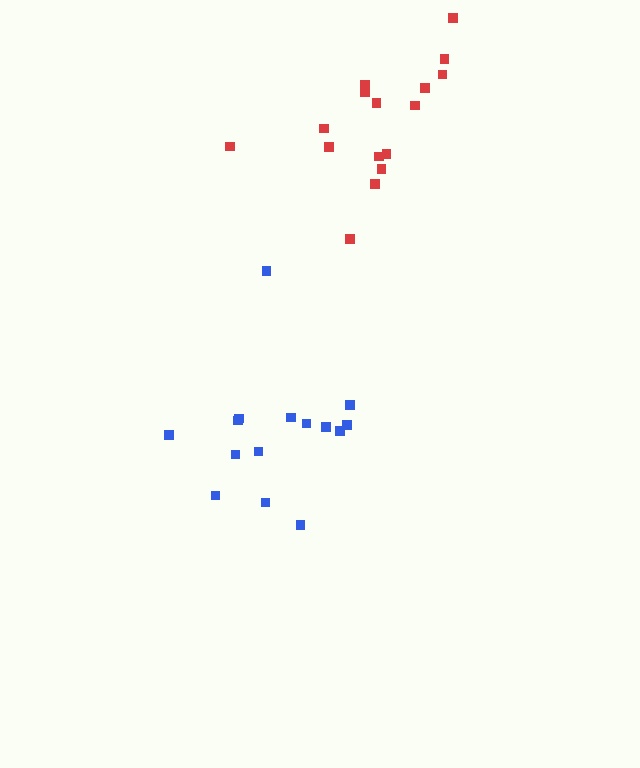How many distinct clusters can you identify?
There are 2 distinct clusters.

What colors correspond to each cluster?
The clusters are colored: blue, red.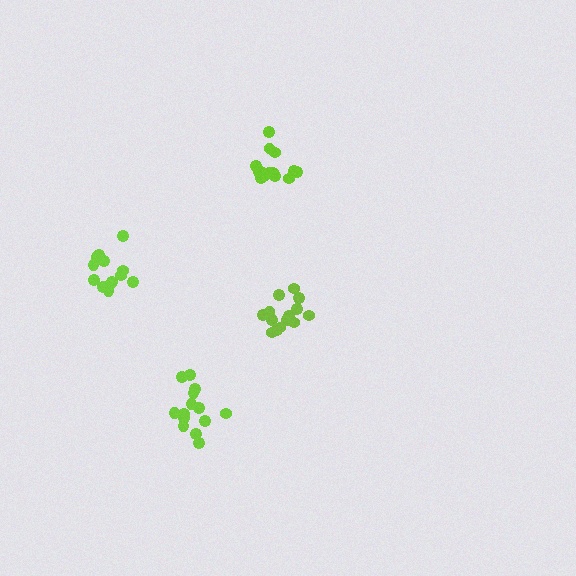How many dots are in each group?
Group 1: 14 dots, Group 2: 13 dots, Group 3: 15 dots, Group 4: 15 dots (57 total).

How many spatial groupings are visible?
There are 4 spatial groupings.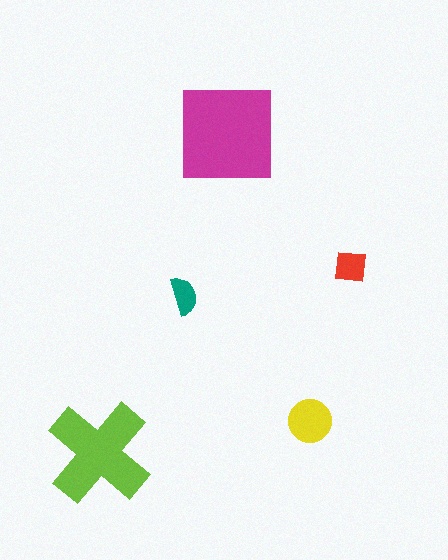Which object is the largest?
The magenta square.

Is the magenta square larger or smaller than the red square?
Larger.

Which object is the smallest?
The teal semicircle.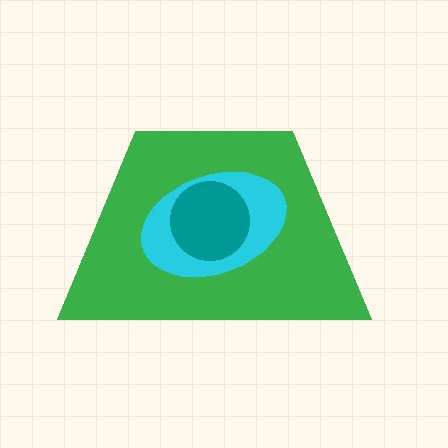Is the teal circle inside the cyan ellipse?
Yes.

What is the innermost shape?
The teal circle.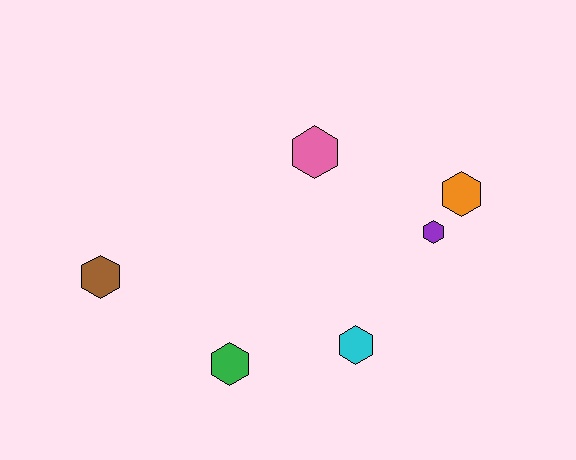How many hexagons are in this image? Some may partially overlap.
There are 6 hexagons.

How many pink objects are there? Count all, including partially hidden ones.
There is 1 pink object.